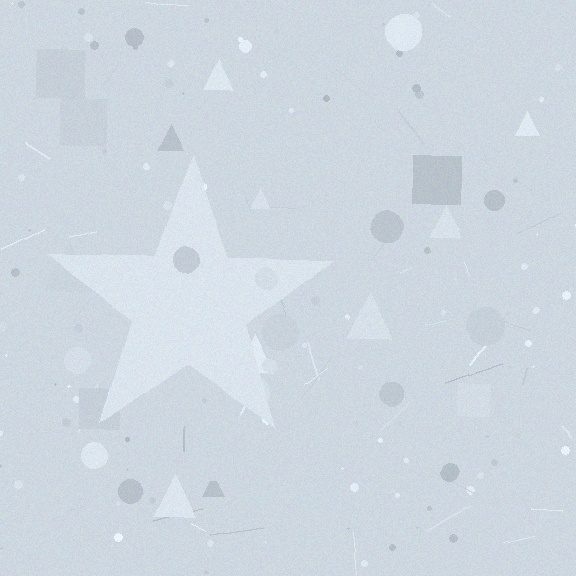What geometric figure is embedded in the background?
A star is embedded in the background.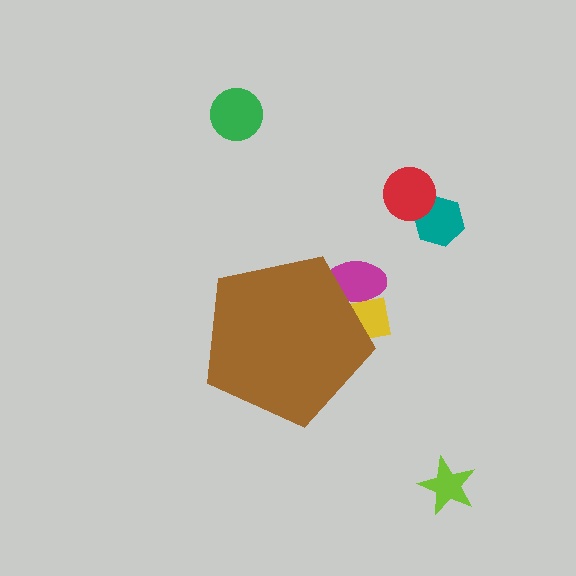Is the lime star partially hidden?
No, the lime star is fully visible.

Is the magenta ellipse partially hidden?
Yes, the magenta ellipse is partially hidden behind the brown pentagon.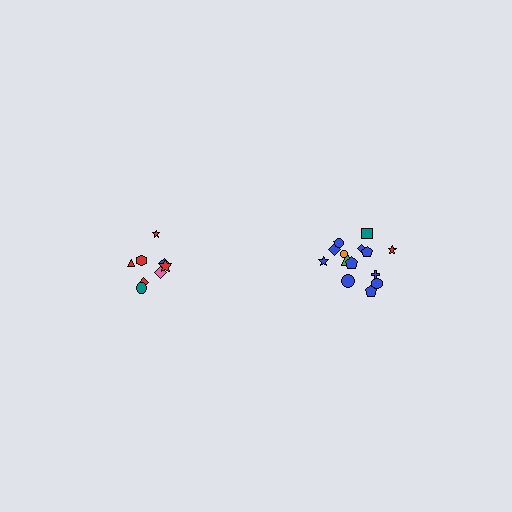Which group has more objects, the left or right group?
The right group.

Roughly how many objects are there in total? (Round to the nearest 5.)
Roughly 25 objects in total.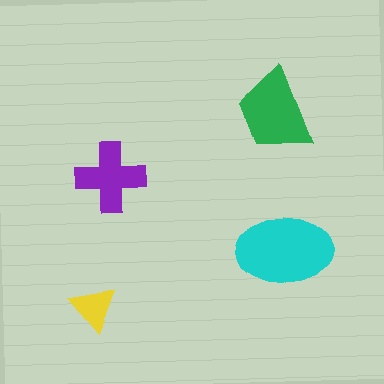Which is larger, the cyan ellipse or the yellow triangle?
The cyan ellipse.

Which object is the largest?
The cyan ellipse.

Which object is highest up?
The green trapezoid is topmost.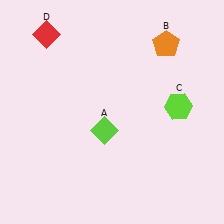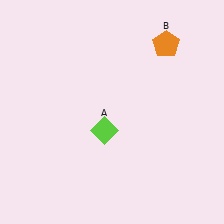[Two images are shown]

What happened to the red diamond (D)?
The red diamond (D) was removed in Image 2. It was in the top-left area of Image 1.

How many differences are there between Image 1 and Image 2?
There are 2 differences between the two images.